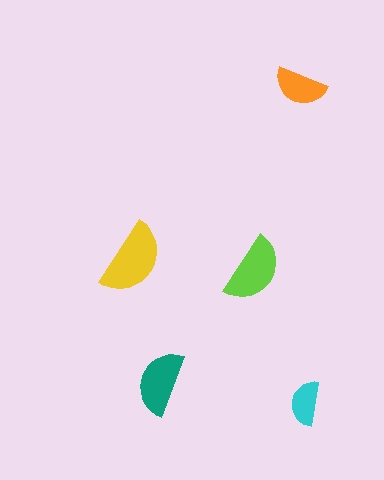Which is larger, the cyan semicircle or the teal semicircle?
The teal one.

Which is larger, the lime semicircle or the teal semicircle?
The lime one.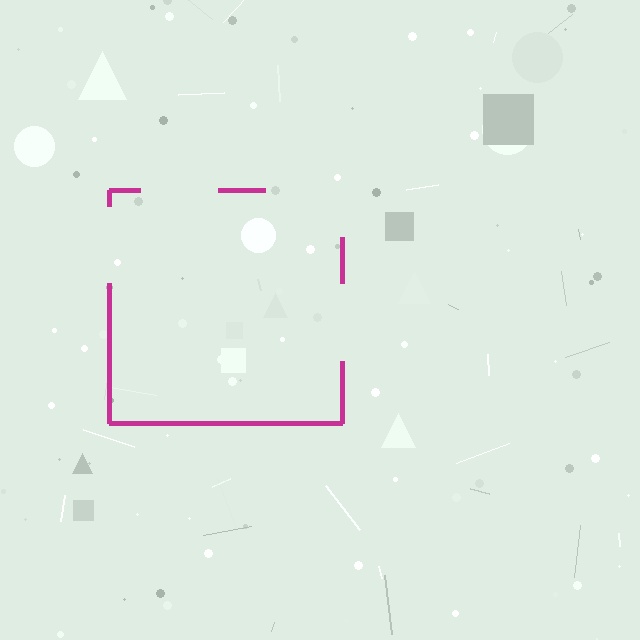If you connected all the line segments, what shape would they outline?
They would outline a square.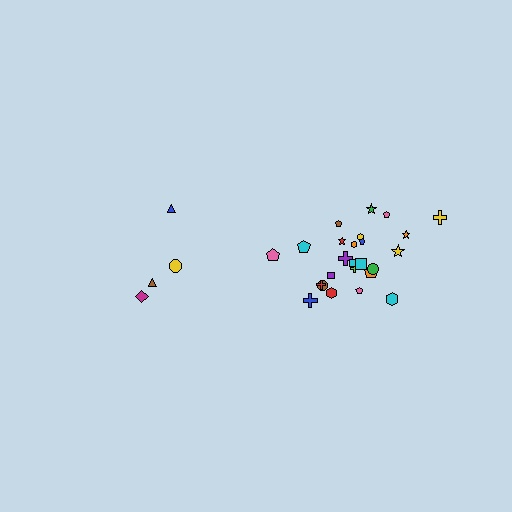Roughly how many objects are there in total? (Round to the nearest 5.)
Roughly 30 objects in total.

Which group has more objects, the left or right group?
The right group.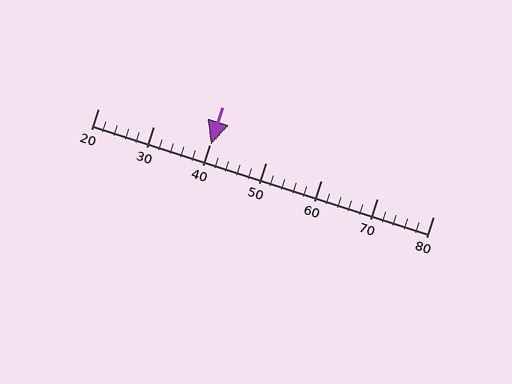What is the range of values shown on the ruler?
The ruler shows values from 20 to 80.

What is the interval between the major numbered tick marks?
The major tick marks are spaced 10 units apart.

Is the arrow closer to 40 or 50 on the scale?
The arrow is closer to 40.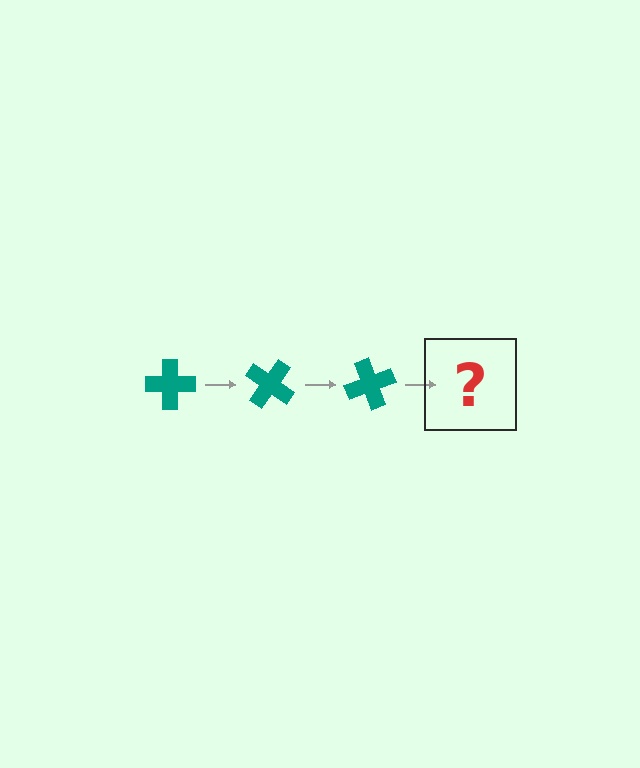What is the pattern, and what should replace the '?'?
The pattern is that the cross rotates 35 degrees each step. The '?' should be a teal cross rotated 105 degrees.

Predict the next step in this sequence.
The next step is a teal cross rotated 105 degrees.